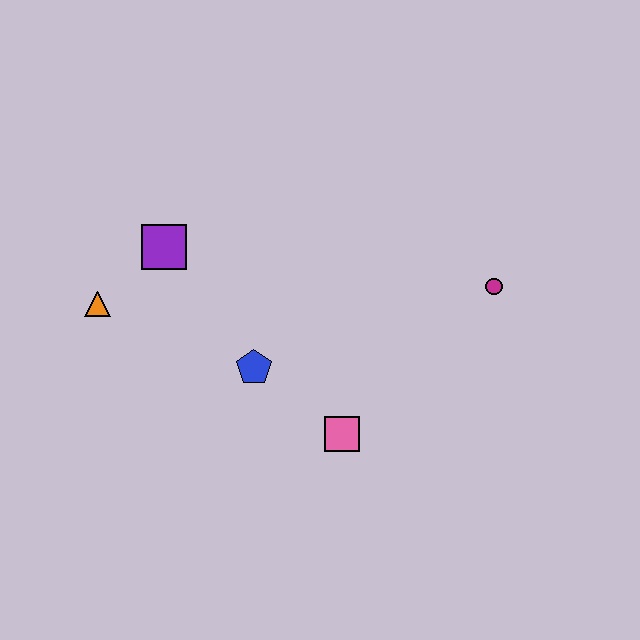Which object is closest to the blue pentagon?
The pink square is closest to the blue pentagon.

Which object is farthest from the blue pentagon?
The magenta circle is farthest from the blue pentagon.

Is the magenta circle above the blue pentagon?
Yes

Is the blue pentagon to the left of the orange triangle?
No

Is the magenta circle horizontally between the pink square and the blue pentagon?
No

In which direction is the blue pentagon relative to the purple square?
The blue pentagon is below the purple square.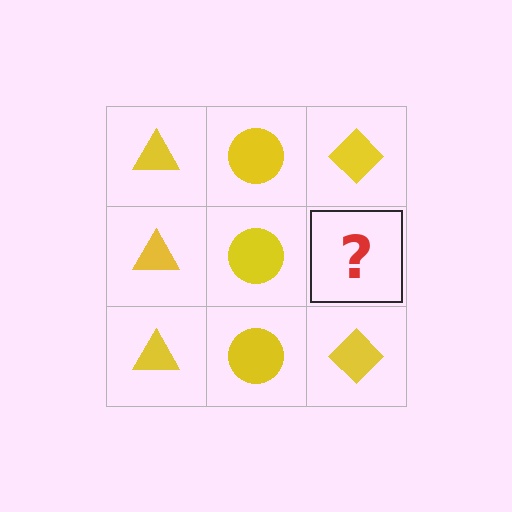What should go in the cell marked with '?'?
The missing cell should contain a yellow diamond.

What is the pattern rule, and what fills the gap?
The rule is that each column has a consistent shape. The gap should be filled with a yellow diamond.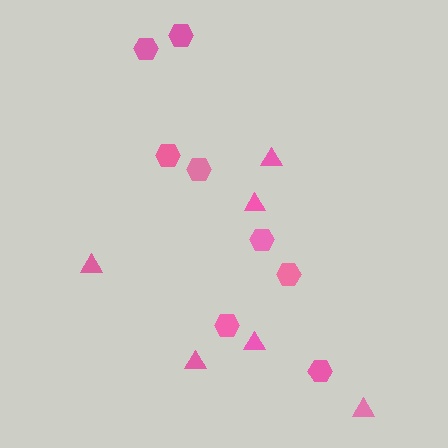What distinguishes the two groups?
There are 2 groups: one group of hexagons (8) and one group of triangles (6).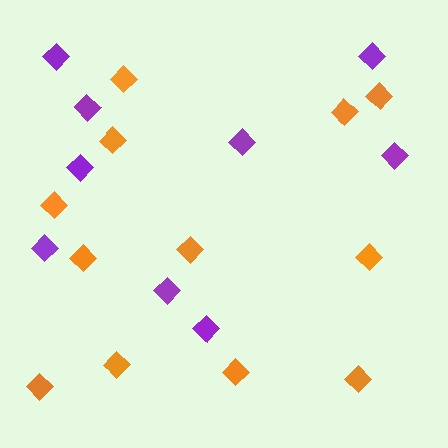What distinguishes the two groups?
There are 2 groups: one group of orange diamonds (12) and one group of purple diamonds (9).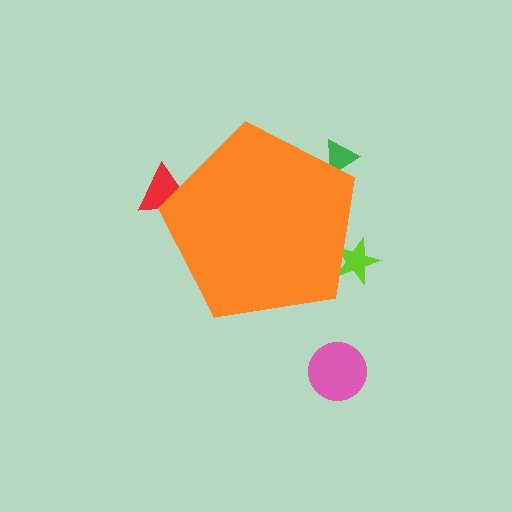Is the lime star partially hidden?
Yes, the lime star is partially hidden behind the orange pentagon.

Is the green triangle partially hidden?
Yes, the green triangle is partially hidden behind the orange pentagon.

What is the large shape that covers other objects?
An orange pentagon.